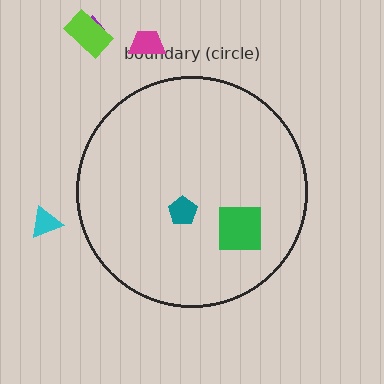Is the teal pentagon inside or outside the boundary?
Inside.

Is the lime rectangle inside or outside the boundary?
Outside.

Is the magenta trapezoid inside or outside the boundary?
Outside.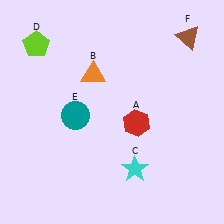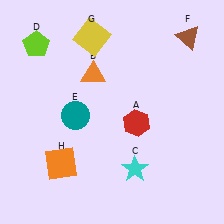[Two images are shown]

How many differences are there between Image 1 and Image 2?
There are 2 differences between the two images.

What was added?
A yellow square (G), an orange square (H) were added in Image 2.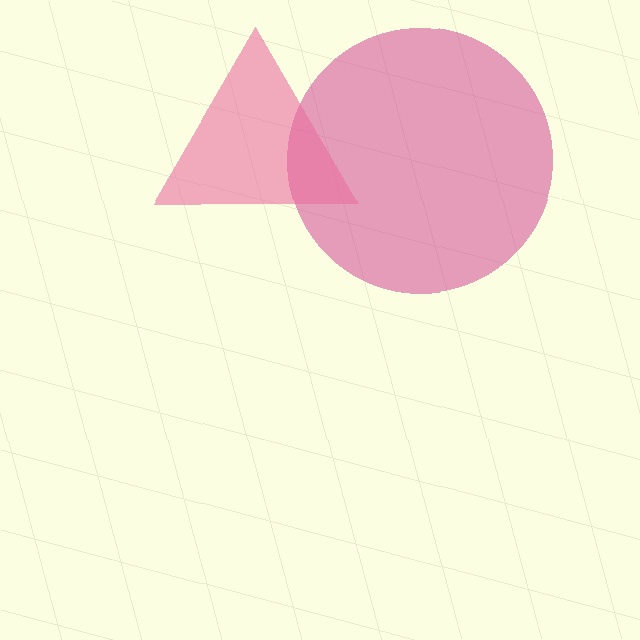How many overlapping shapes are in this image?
There are 2 overlapping shapes in the image.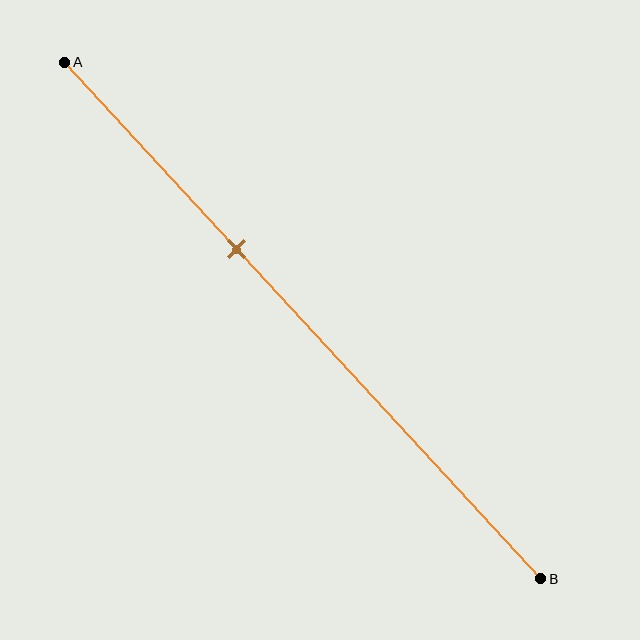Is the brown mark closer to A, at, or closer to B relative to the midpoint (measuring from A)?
The brown mark is closer to point A than the midpoint of segment AB.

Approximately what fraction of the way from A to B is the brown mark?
The brown mark is approximately 35% of the way from A to B.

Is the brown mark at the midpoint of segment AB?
No, the mark is at about 35% from A, not at the 50% midpoint.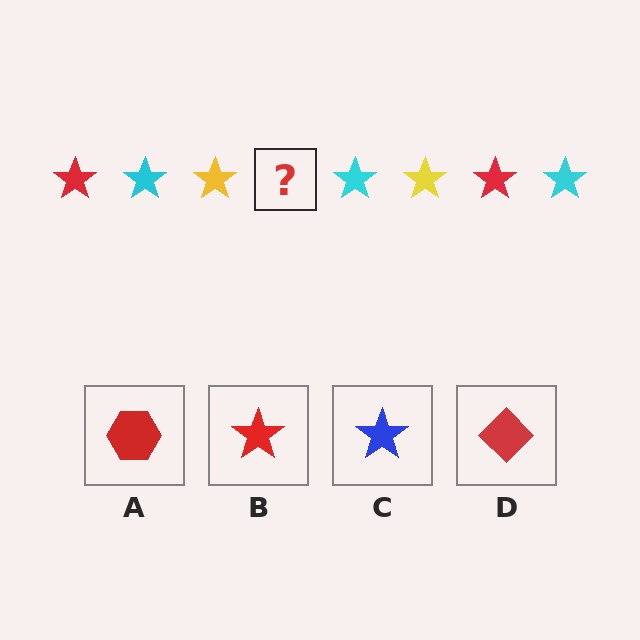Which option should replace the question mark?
Option B.